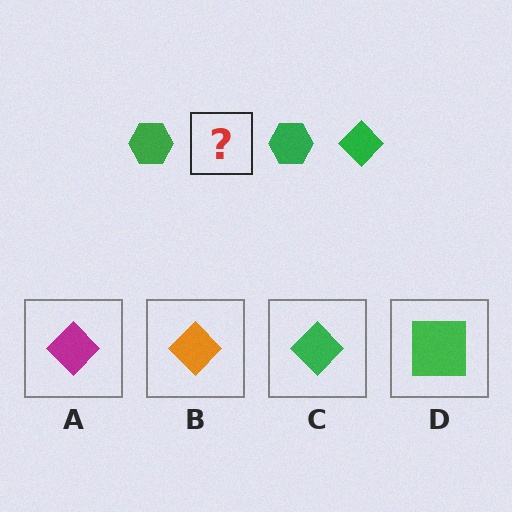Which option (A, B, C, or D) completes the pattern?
C.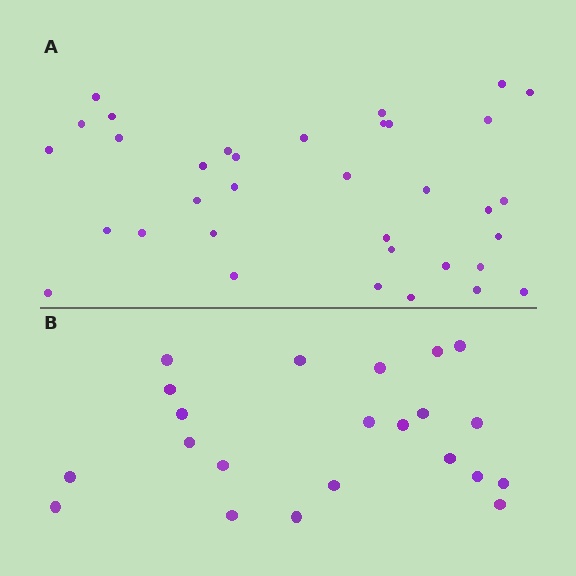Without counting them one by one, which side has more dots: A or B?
Region A (the top region) has more dots.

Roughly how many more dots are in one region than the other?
Region A has approximately 15 more dots than region B.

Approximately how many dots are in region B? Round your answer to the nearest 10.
About 20 dots. (The exact count is 22, which rounds to 20.)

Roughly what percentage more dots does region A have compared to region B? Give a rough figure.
About 60% more.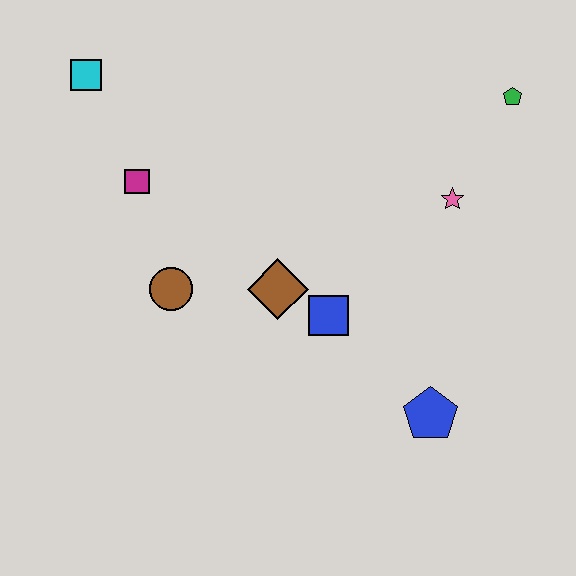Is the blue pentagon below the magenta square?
Yes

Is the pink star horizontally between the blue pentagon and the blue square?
No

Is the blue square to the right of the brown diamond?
Yes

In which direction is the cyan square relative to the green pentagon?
The cyan square is to the left of the green pentagon.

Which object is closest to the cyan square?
The magenta square is closest to the cyan square.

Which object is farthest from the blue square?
The cyan square is farthest from the blue square.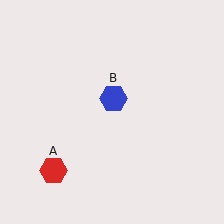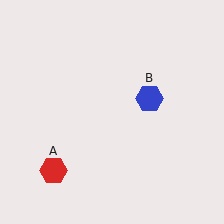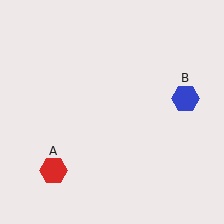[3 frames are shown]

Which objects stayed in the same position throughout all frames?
Red hexagon (object A) remained stationary.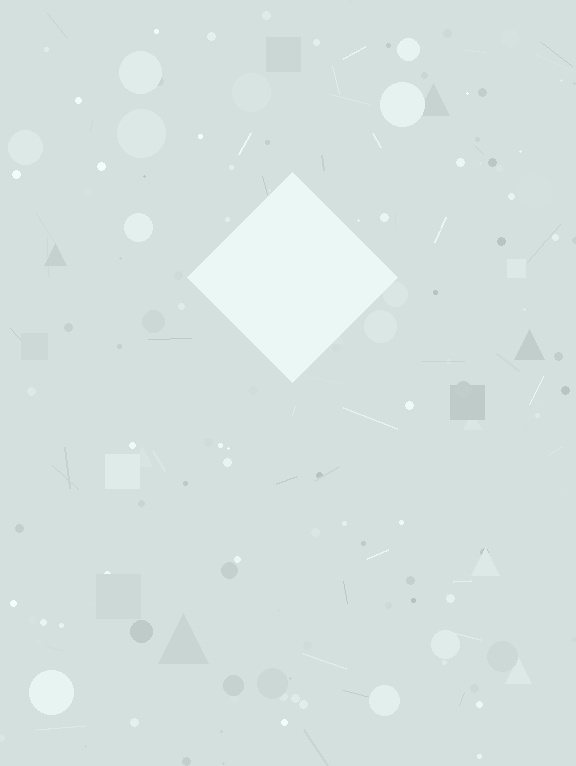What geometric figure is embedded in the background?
A diamond is embedded in the background.